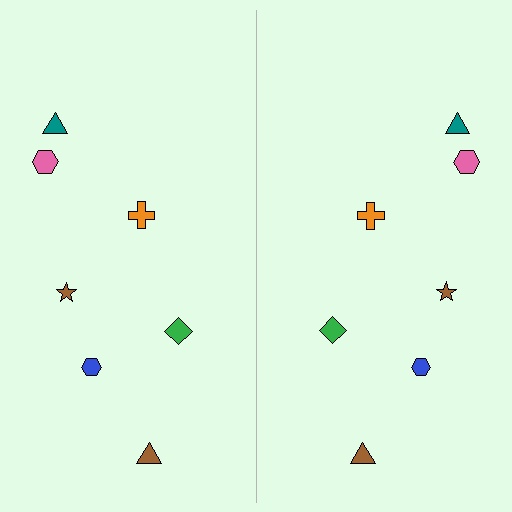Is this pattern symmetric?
Yes, this pattern has bilateral (reflection) symmetry.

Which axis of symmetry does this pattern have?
The pattern has a vertical axis of symmetry running through the center of the image.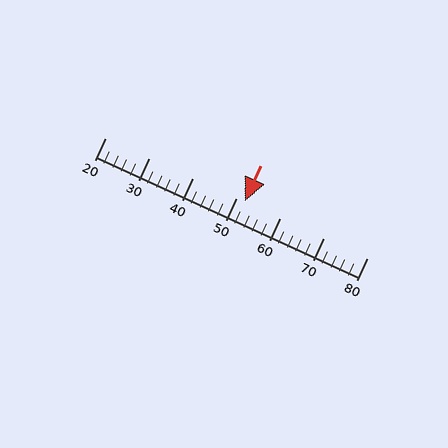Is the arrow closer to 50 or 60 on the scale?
The arrow is closer to 50.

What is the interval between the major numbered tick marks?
The major tick marks are spaced 10 units apart.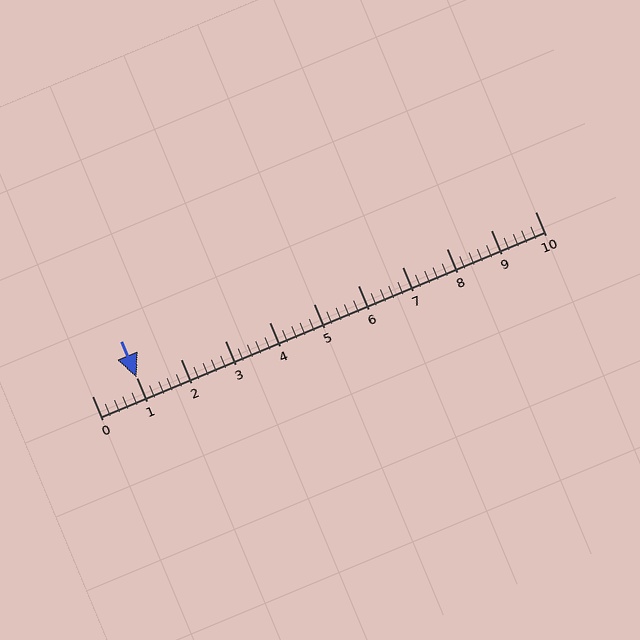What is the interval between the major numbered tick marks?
The major tick marks are spaced 1 units apart.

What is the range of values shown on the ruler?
The ruler shows values from 0 to 10.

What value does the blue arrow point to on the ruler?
The blue arrow points to approximately 1.0.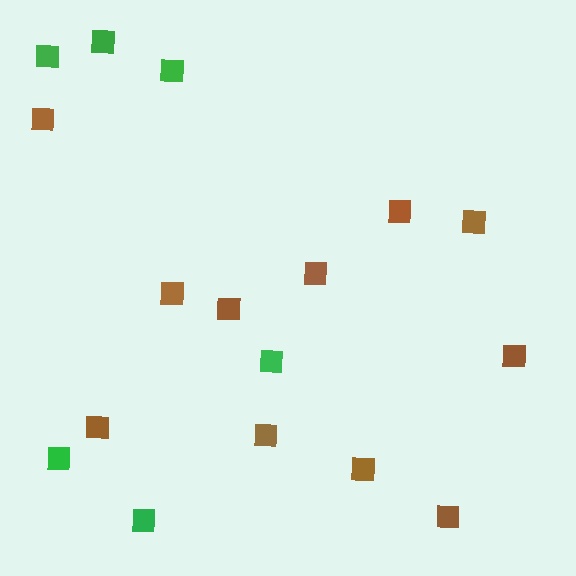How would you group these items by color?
There are 2 groups: one group of brown squares (11) and one group of green squares (6).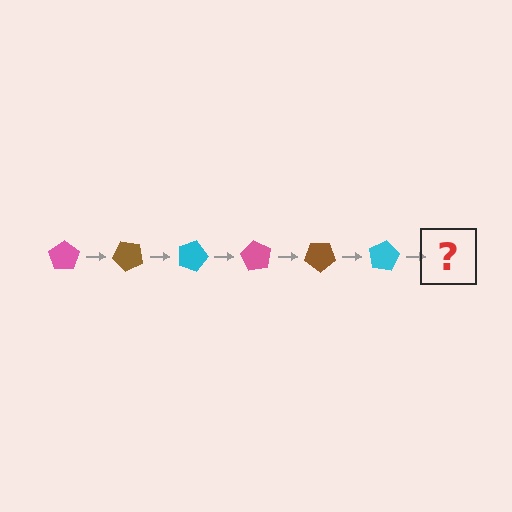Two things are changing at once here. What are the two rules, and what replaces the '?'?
The two rules are that it rotates 45 degrees each step and the color cycles through pink, brown, and cyan. The '?' should be a pink pentagon, rotated 270 degrees from the start.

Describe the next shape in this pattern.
It should be a pink pentagon, rotated 270 degrees from the start.